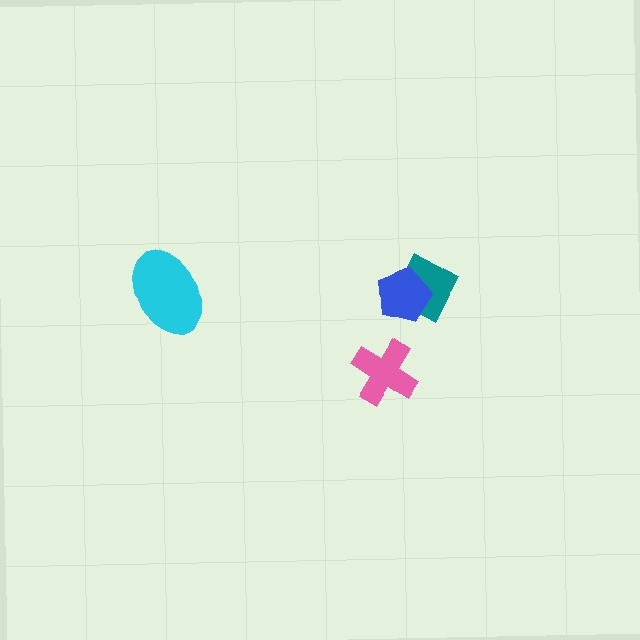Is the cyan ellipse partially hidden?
No, no other shape covers it.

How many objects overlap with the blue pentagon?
1 object overlaps with the blue pentagon.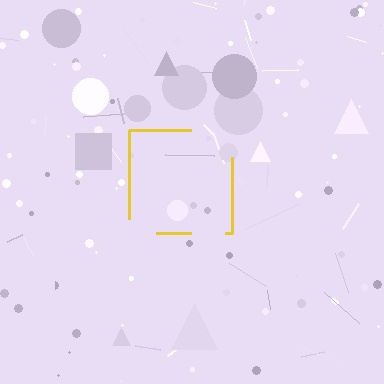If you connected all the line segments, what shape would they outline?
They would outline a square.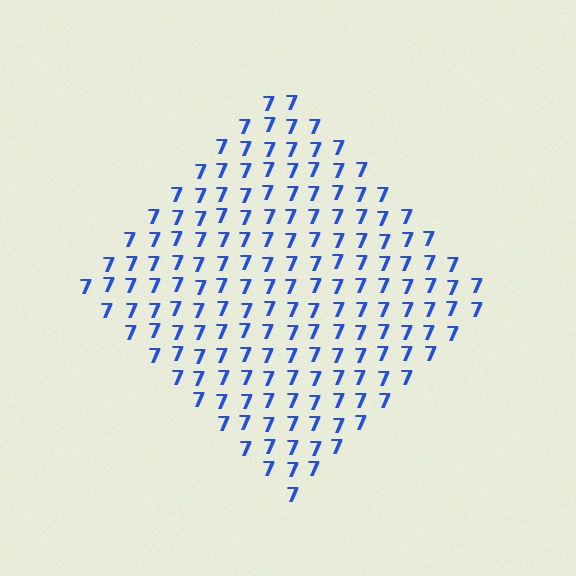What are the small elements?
The small elements are digit 7's.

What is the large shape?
The large shape is a diamond.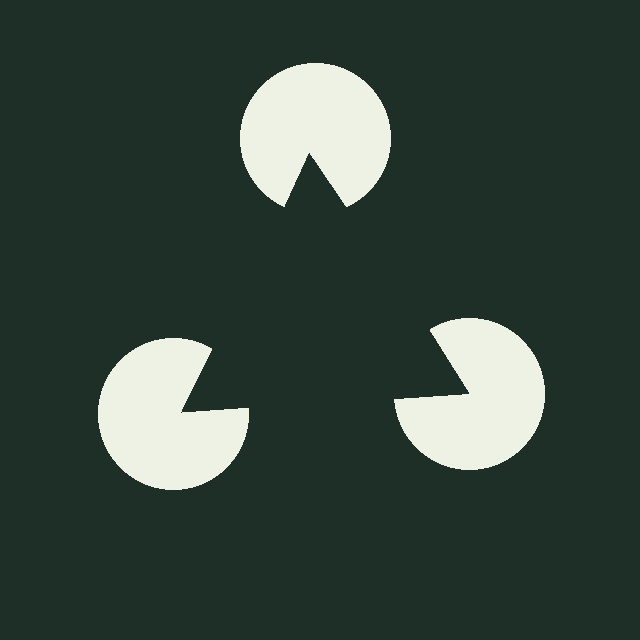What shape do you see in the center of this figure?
An illusory triangle — its edges are inferred from the aligned wedge cuts in the pac-man discs, not physically drawn.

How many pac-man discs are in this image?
There are 3 — one at each vertex of the illusory triangle.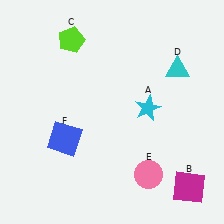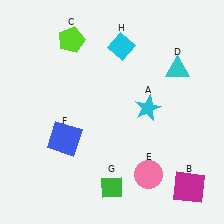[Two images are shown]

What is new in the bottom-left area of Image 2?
A green diamond (G) was added in the bottom-left area of Image 2.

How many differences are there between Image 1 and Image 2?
There are 2 differences between the two images.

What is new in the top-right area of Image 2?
A cyan diamond (H) was added in the top-right area of Image 2.